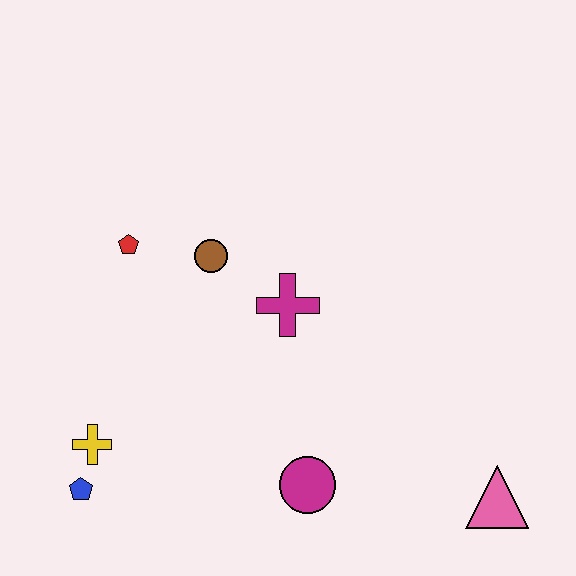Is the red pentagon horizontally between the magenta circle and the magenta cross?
No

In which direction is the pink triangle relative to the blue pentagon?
The pink triangle is to the right of the blue pentagon.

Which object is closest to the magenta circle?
The magenta cross is closest to the magenta circle.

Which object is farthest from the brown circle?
The pink triangle is farthest from the brown circle.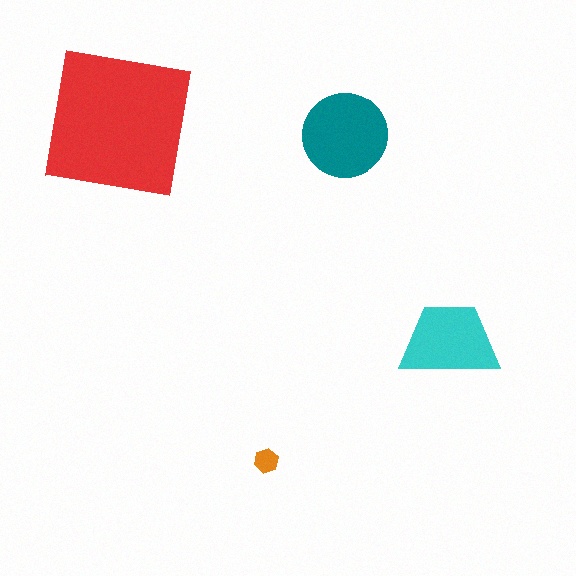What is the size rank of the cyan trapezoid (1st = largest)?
3rd.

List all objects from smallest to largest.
The orange hexagon, the cyan trapezoid, the teal circle, the red square.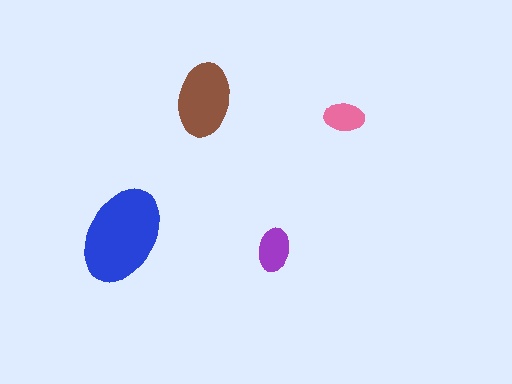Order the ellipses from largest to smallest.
the blue one, the brown one, the purple one, the pink one.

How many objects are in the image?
There are 4 objects in the image.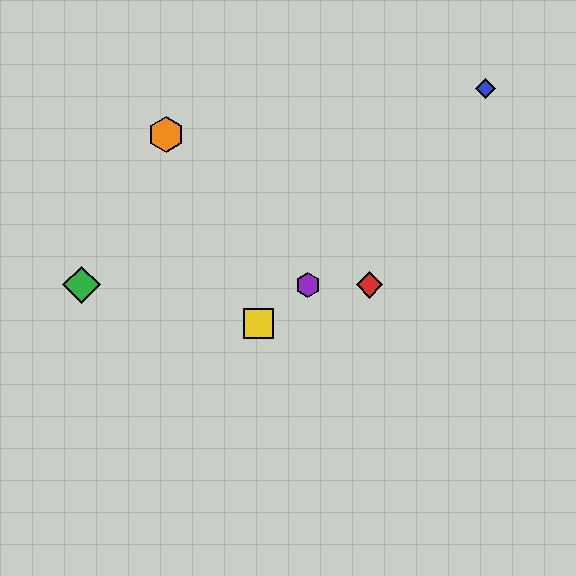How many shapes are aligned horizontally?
3 shapes (the red diamond, the green diamond, the purple hexagon) are aligned horizontally.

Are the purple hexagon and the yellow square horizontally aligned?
No, the purple hexagon is at y≈285 and the yellow square is at y≈323.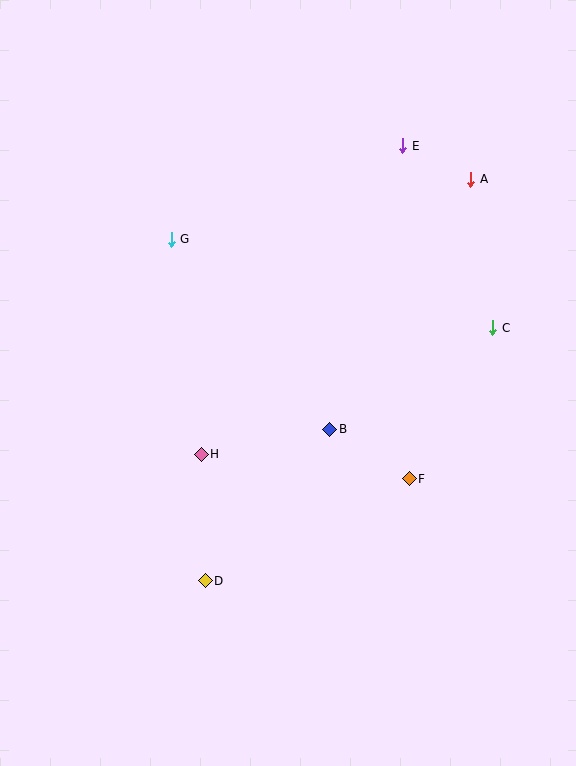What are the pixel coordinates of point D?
Point D is at (205, 581).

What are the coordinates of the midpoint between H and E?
The midpoint between H and E is at (302, 300).